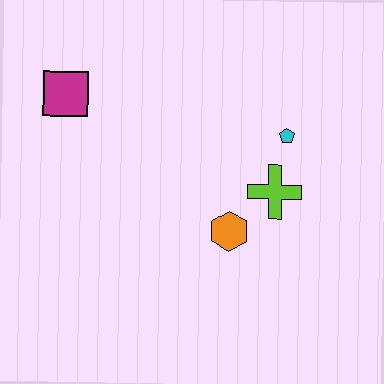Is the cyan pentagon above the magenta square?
No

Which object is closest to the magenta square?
The orange hexagon is closest to the magenta square.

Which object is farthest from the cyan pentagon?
The magenta square is farthest from the cyan pentagon.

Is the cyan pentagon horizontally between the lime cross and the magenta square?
No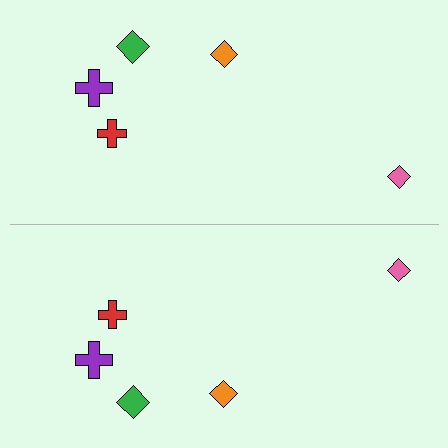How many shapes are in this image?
There are 10 shapes in this image.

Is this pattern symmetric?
Yes, this pattern has bilateral (reflection) symmetry.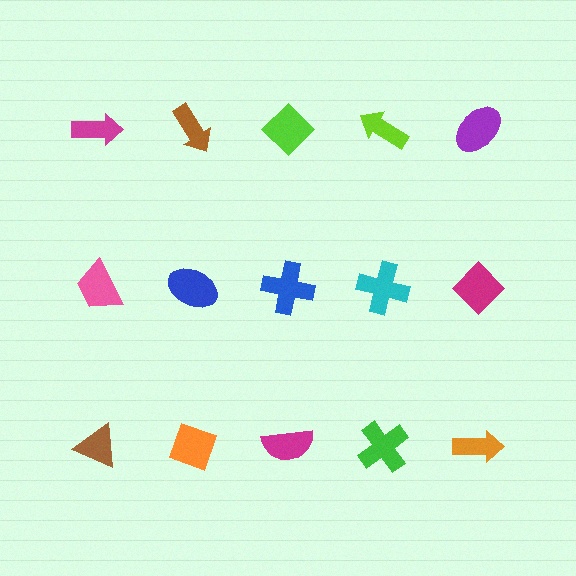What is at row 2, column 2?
A blue ellipse.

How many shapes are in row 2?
5 shapes.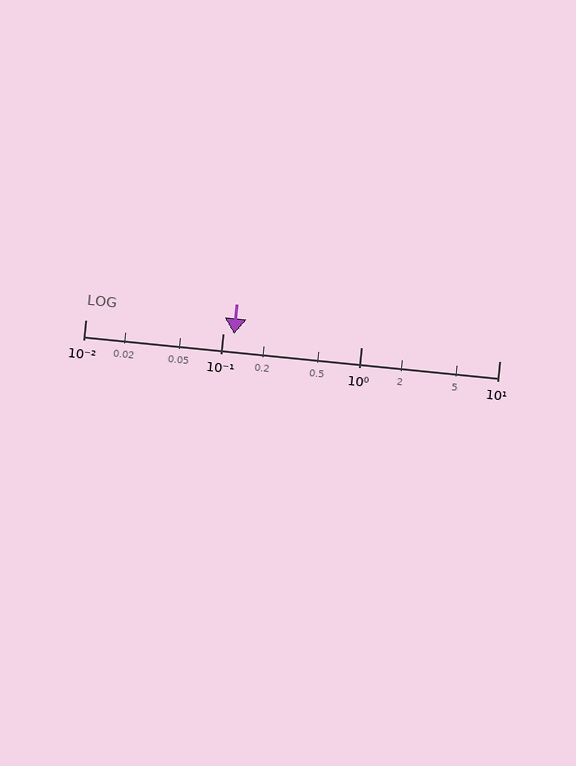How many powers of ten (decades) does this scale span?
The scale spans 3 decades, from 0.01 to 10.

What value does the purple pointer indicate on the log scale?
The pointer indicates approximately 0.12.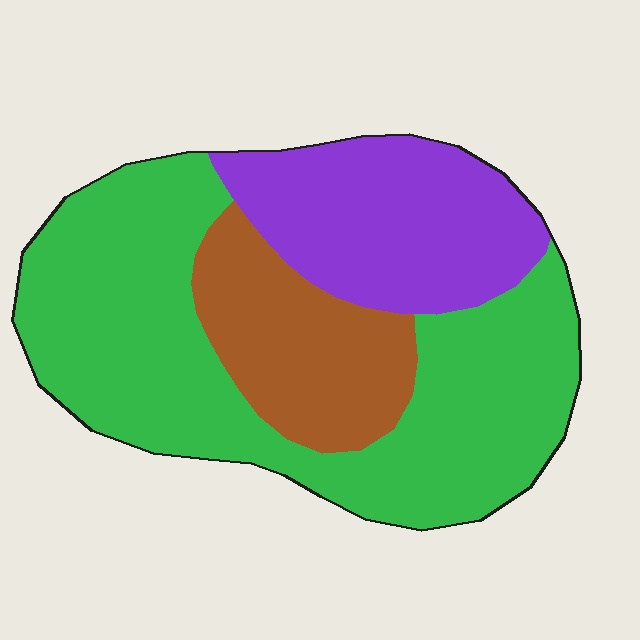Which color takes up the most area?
Green, at roughly 55%.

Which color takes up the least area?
Brown, at roughly 20%.